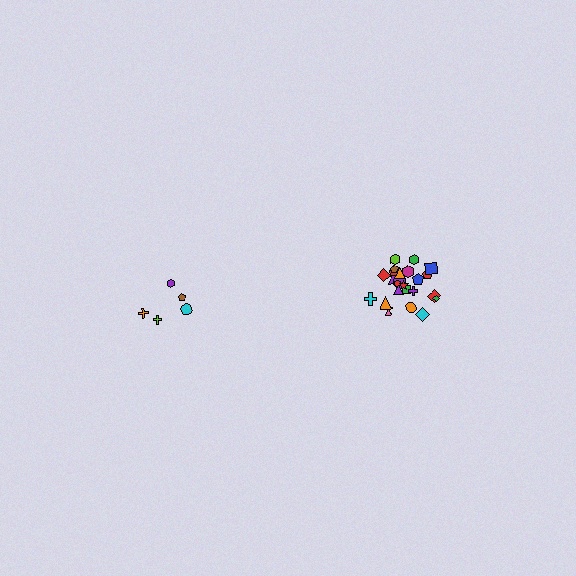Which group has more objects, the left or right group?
The right group.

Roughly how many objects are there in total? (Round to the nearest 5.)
Roughly 30 objects in total.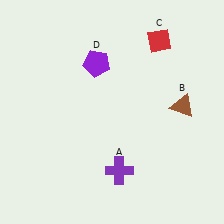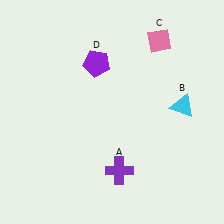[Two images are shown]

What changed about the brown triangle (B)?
In Image 1, B is brown. In Image 2, it changed to cyan.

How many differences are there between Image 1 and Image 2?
There are 2 differences between the two images.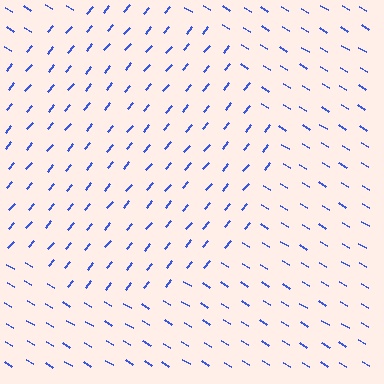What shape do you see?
I see a circle.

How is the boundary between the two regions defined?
The boundary is defined purely by a change in line orientation (approximately 81 degrees difference). All lines are the same color and thickness.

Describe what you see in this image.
The image is filled with small blue line segments. A circle region in the image has lines oriented differently from the surrounding lines, creating a visible texture boundary.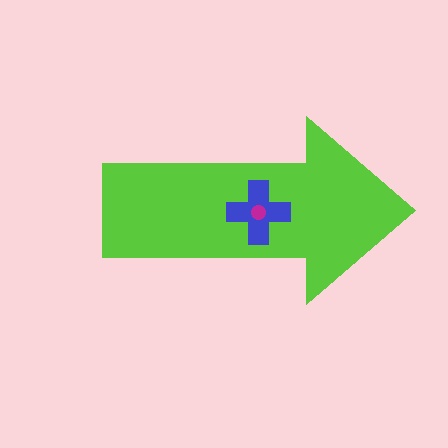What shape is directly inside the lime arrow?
The blue cross.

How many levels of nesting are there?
3.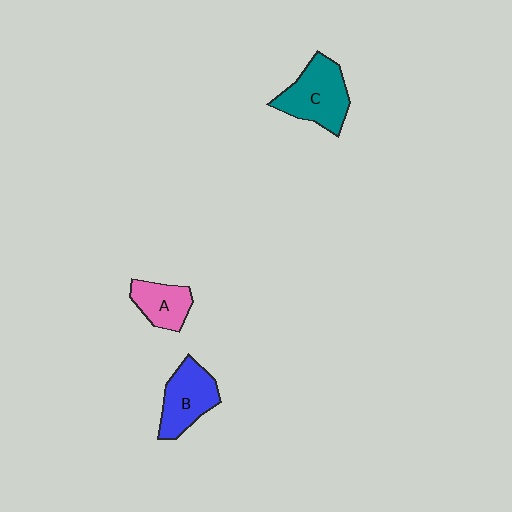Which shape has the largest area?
Shape C (teal).